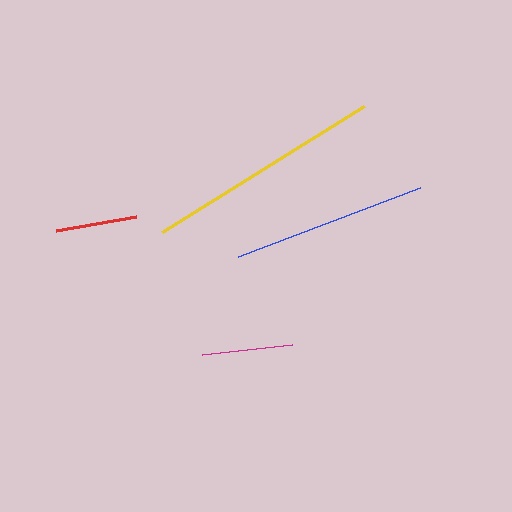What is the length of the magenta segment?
The magenta segment is approximately 90 pixels long.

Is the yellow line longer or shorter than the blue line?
The yellow line is longer than the blue line.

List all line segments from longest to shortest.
From longest to shortest: yellow, blue, magenta, red.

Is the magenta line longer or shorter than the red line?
The magenta line is longer than the red line.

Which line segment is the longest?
The yellow line is the longest at approximately 238 pixels.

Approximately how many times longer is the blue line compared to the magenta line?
The blue line is approximately 2.2 times the length of the magenta line.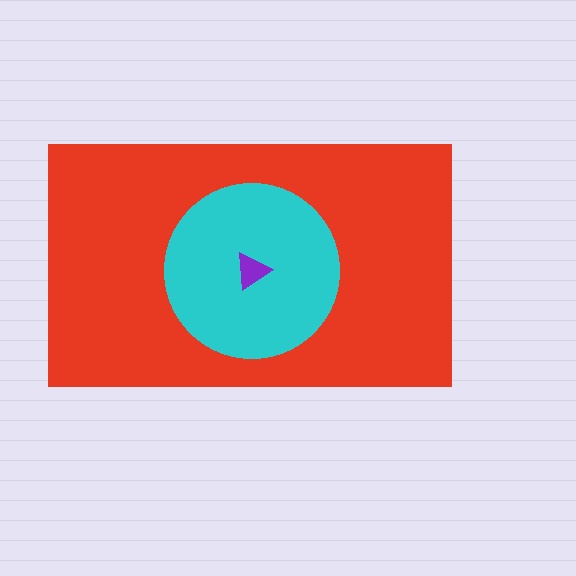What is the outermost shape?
The red rectangle.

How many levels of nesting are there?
3.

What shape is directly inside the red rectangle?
The cyan circle.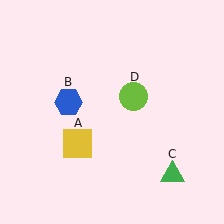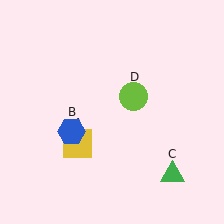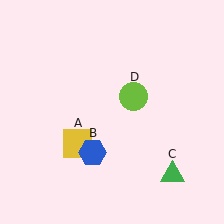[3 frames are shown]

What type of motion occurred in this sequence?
The blue hexagon (object B) rotated counterclockwise around the center of the scene.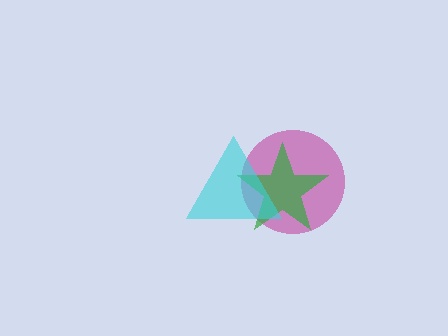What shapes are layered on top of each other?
The layered shapes are: a magenta circle, a green star, a cyan triangle.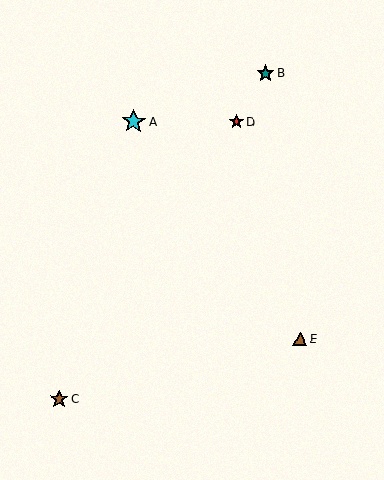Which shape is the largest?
The cyan star (labeled A) is the largest.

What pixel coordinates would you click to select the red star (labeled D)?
Click at (236, 122) to select the red star D.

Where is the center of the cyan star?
The center of the cyan star is at (134, 121).